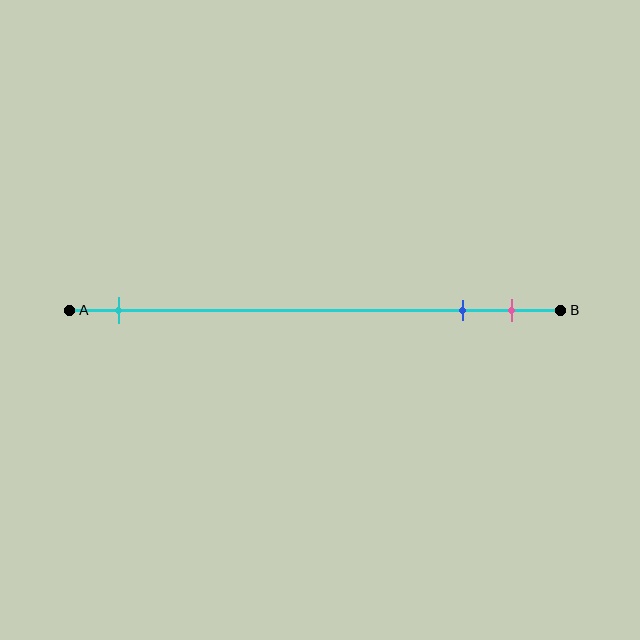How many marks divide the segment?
There are 3 marks dividing the segment.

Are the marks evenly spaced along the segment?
No, the marks are not evenly spaced.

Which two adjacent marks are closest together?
The blue and pink marks are the closest adjacent pair.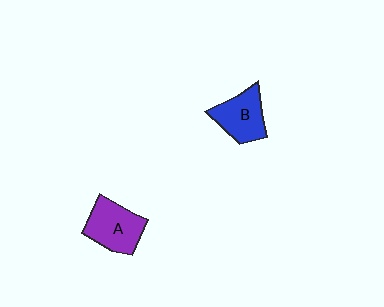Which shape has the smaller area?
Shape B (blue).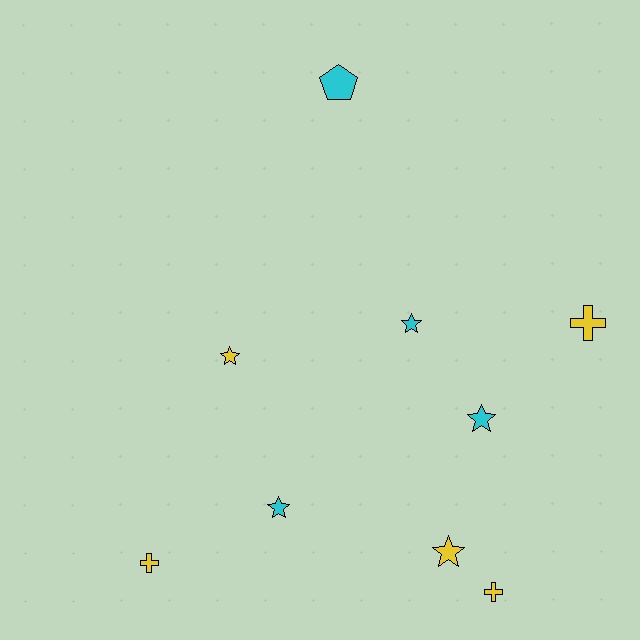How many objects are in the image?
There are 9 objects.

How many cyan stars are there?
There are 3 cyan stars.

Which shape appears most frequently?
Star, with 5 objects.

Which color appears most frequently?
Yellow, with 5 objects.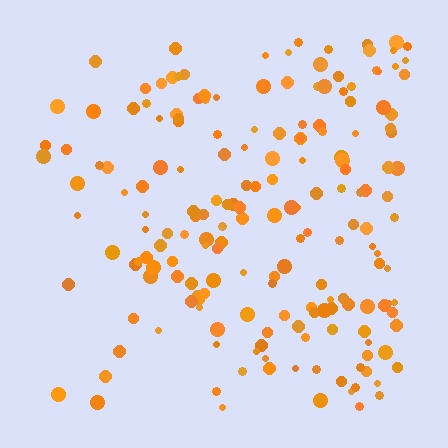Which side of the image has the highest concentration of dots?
The right.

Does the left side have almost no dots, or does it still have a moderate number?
Still a moderate number, just noticeably fewer than the right.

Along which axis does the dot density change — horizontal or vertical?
Horizontal.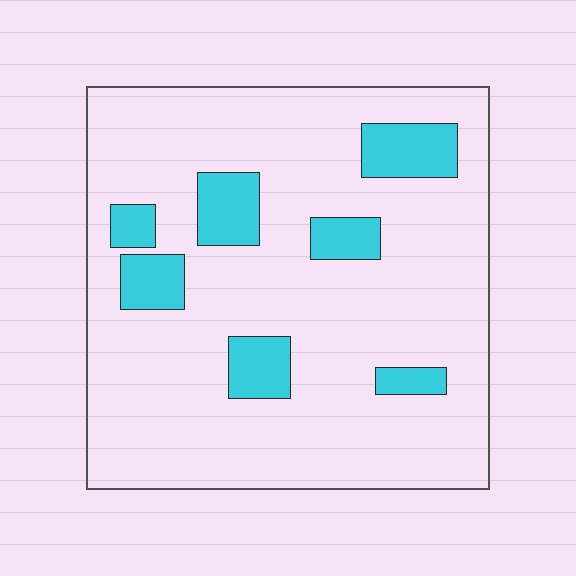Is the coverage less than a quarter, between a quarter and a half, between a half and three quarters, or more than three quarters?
Less than a quarter.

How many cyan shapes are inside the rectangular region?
7.